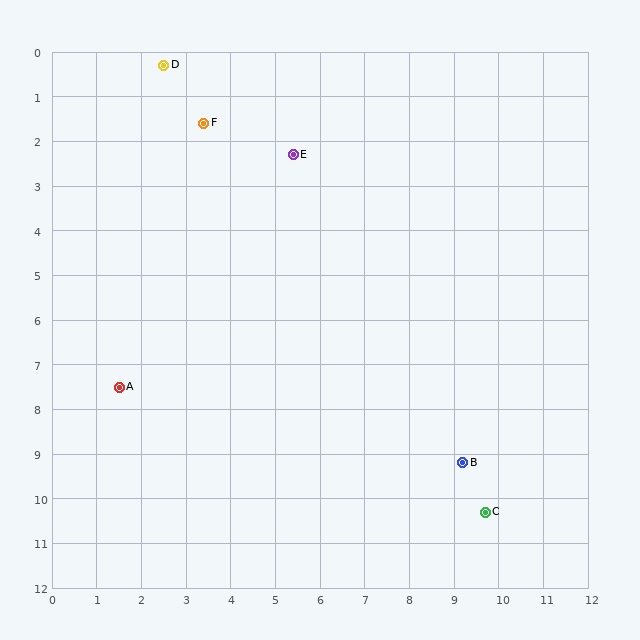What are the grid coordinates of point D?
Point D is at approximately (2.5, 0.3).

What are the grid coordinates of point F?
Point F is at approximately (3.4, 1.6).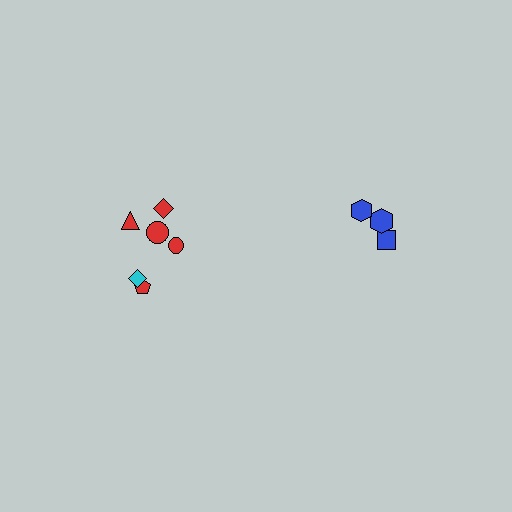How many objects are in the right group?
There are 3 objects.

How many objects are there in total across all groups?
There are 9 objects.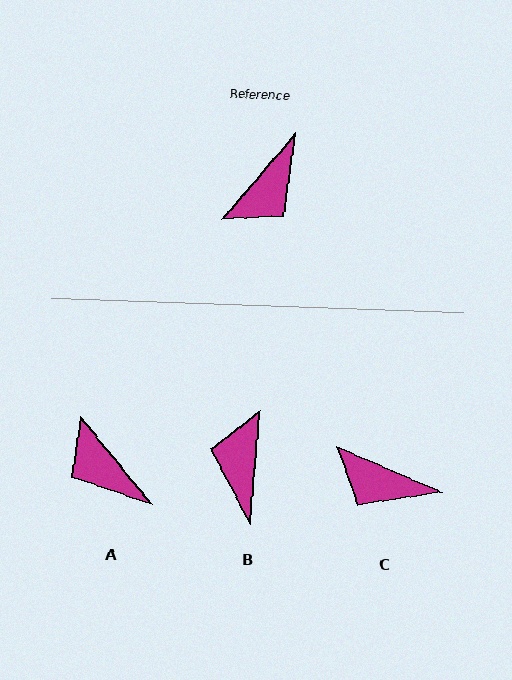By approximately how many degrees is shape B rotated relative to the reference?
Approximately 144 degrees clockwise.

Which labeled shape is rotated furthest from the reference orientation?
B, about 144 degrees away.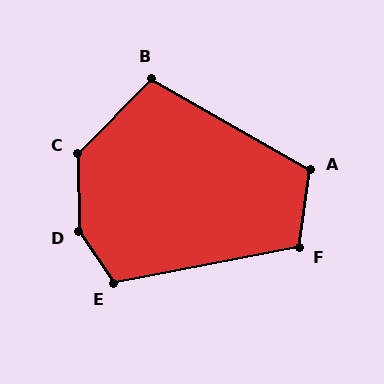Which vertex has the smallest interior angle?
B, at approximately 105 degrees.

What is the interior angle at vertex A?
Approximately 112 degrees (obtuse).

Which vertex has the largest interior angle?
D, at approximately 146 degrees.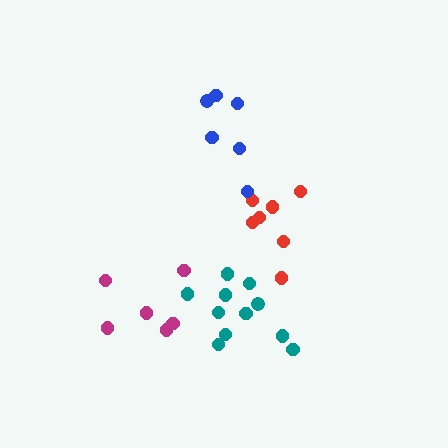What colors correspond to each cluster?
The clusters are colored: red, teal, blue, magenta.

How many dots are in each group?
Group 1: 7 dots, Group 2: 11 dots, Group 3: 6 dots, Group 4: 6 dots (30 total).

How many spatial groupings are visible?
There are 4 spatial groupings.